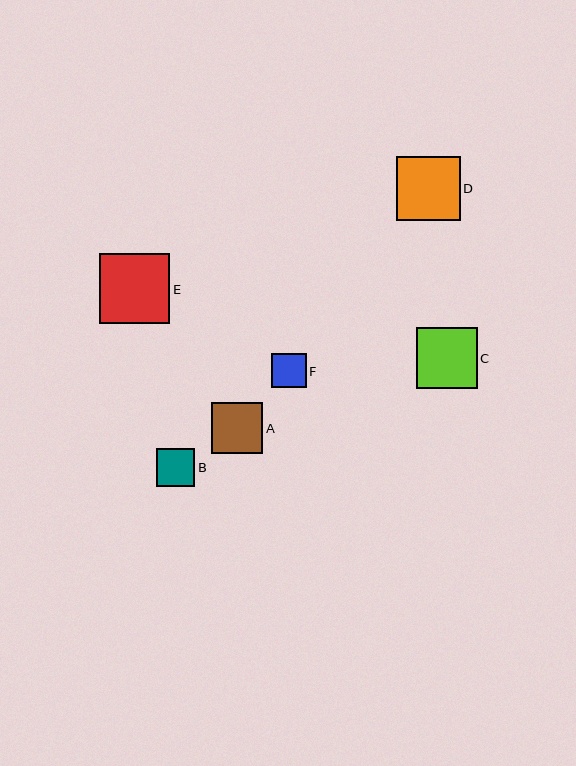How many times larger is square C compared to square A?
Square C is approximately 1.2 times the size of square A.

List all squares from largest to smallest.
From largest to smallest: E, D, C, A, B, F.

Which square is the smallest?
Square F is the smallest with a size of approximately 34 pixels.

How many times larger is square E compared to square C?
Square E is approximately 1.1 times the size of square C.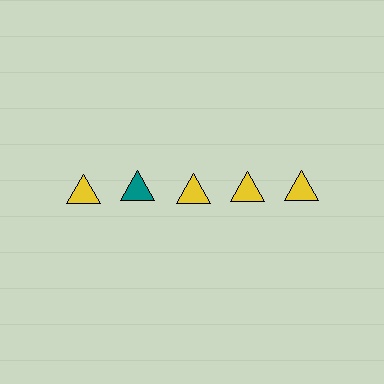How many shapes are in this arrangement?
There are 5 shapes arranged in a grid pattern.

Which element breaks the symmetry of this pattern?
The teal triangle in the top row, second from left column breaks the symmetry. All other shapes are yellow triangles.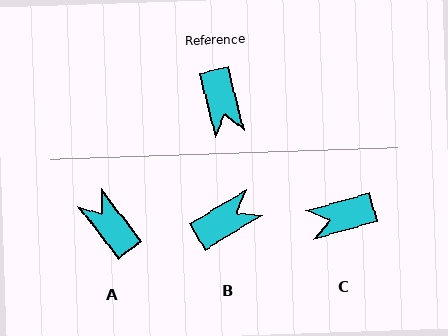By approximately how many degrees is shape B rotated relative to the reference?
Approximately 107 degrees counter-clockwise.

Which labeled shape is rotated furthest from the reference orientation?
A, about 157 degrees away.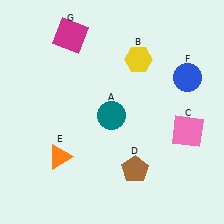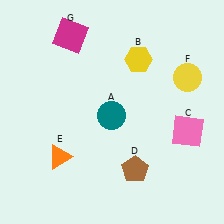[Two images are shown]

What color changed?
The circle (F) changed from blue in Image 1 to yellow in Image 2.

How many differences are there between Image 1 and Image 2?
There is 1 difference between the two images.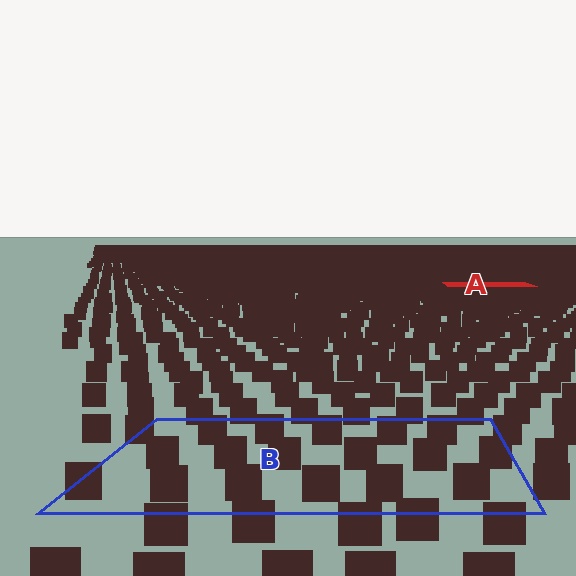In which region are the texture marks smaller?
The texture marks are smaller in region A, because it is farther away.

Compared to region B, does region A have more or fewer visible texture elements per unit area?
Region A has more texture elements per unit area — they are packed more densely because it is farther away.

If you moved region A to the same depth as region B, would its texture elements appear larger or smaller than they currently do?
They would appear larger. At a closer depth, the same texture elements are projected at a bigger on-screen size.